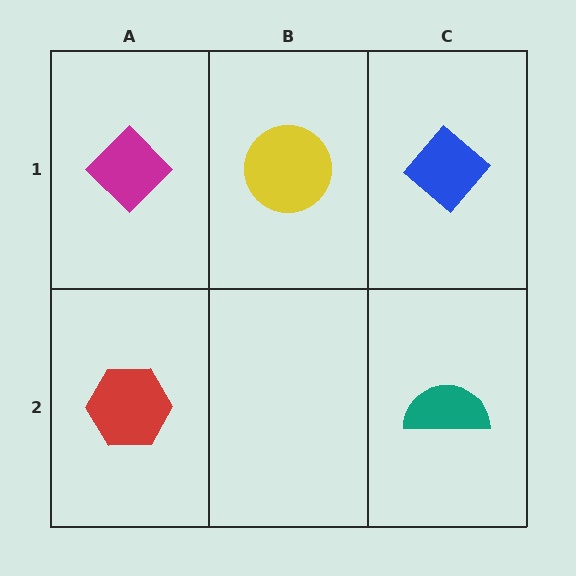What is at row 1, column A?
A magenta diamond.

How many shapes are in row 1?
3 shapes.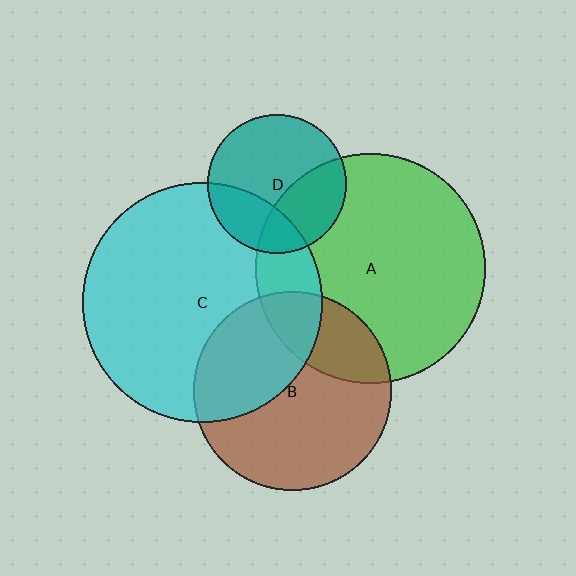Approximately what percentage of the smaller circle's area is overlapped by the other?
Approximately 15%.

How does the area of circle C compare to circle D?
Approximately 3.0 times.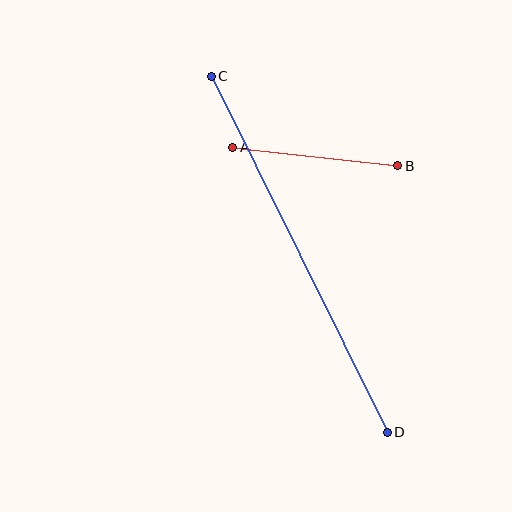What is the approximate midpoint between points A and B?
The midpoint is at approximately (315, 156) pixels.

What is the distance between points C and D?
The distance is approximately 397 pixels.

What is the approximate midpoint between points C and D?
The midpoint is at approximately (299, 254) pixels.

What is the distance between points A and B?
The distance is approximately 166 pixels.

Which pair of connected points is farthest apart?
Points C and D are farthest apart.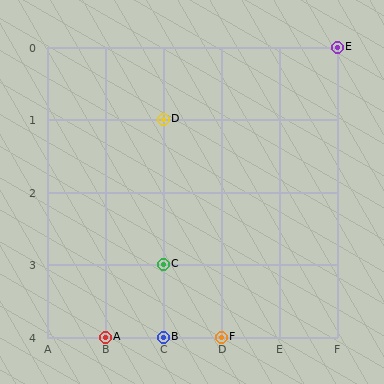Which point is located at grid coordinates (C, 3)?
Point C is at (C, 3).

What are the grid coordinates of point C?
Point C is at grid coordinates (C, 3).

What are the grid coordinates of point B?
Point B is at grid coordinates (C, 4).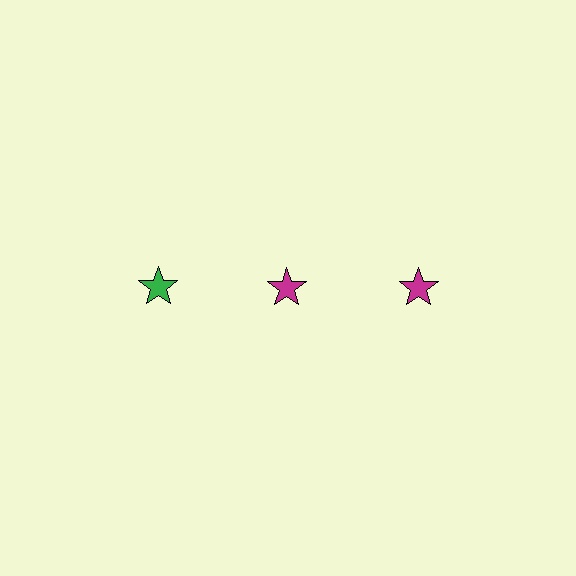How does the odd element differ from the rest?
It has a different color: green instead of magenta.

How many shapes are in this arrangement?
There are 3 shapes arranged in a grid pattern.